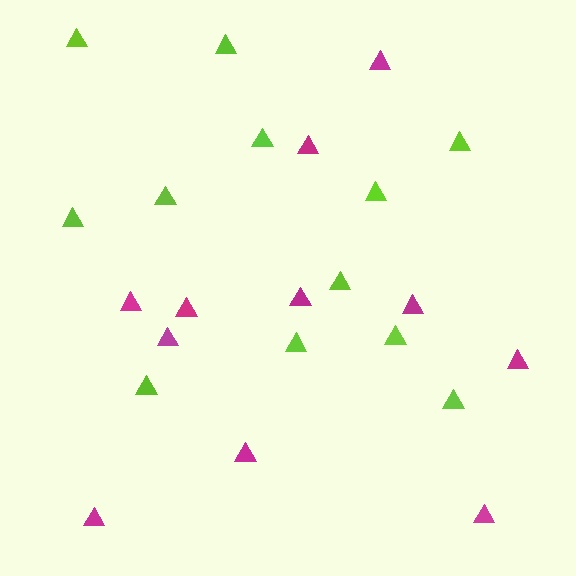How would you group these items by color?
There are 2 groups: one group of magenta triangles (11) and one group of lime triangles (12).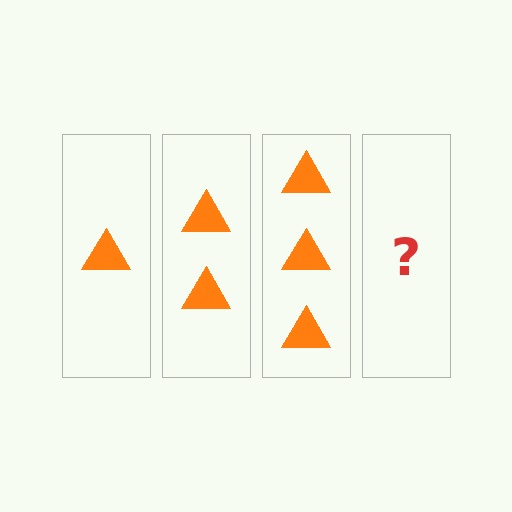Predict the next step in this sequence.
The next step is 4 triangles.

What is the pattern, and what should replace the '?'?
The pattern is that each step adds one more triangle. The '?' should be 4 triangles.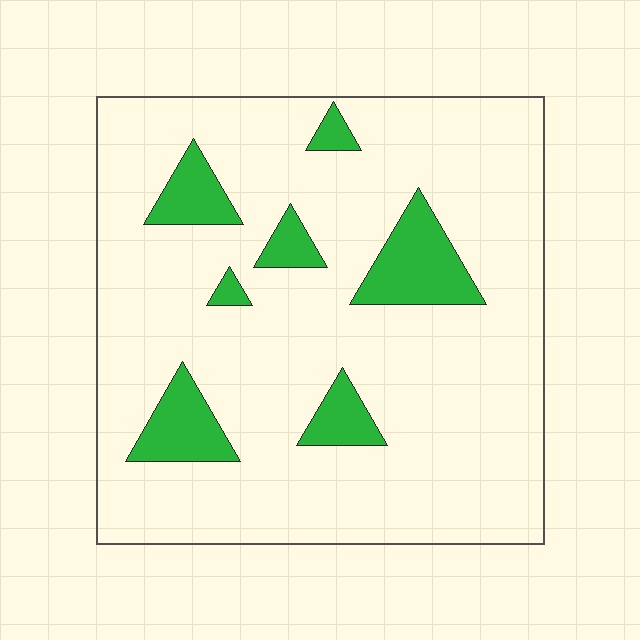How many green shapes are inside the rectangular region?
7.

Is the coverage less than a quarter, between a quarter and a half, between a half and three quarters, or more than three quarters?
Less than a quarter.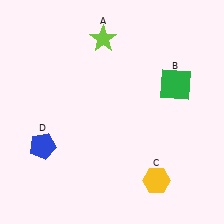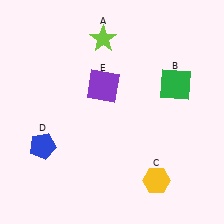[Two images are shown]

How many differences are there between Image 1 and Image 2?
There is 1 difference between the two images.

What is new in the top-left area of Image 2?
A purple square (E) was added in the top-left area of Image 2.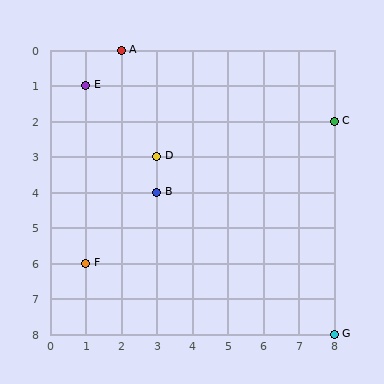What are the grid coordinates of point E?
Point E is at grid coordinates (1, 1).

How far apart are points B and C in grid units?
Points B and C are 5 columns and 2 rows apart (about 5.4 grid units diagonally).